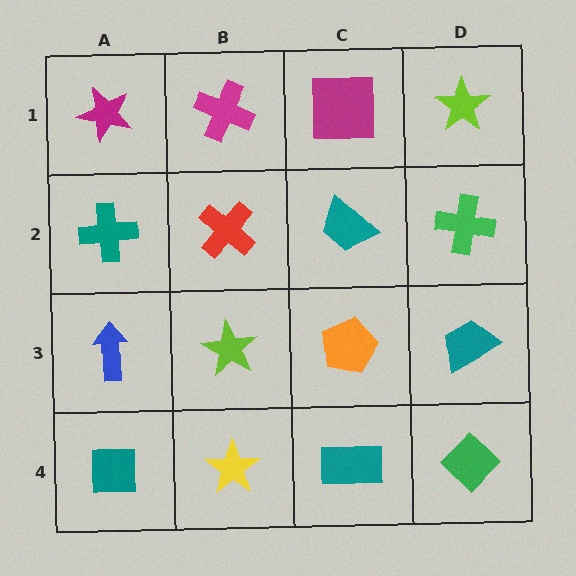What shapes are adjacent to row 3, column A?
A teal cross (row 2, column A), a teal square (row 4, column A), a lime star (row 3, column B).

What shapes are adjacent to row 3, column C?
A teal trapezoid (row 2, column C), a teal rectangle (row 4, column C), a lime star (row 3, column B), a teal trapezoid (row 3, column D).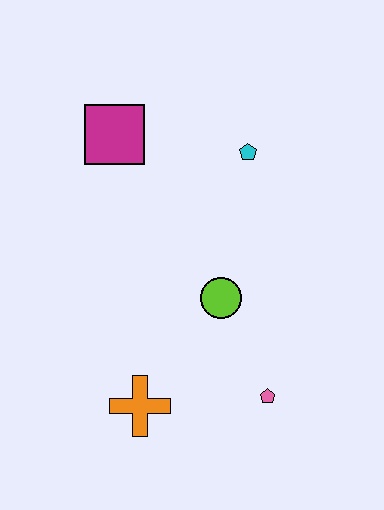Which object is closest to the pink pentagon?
The lime circle is closest to the pink pentagon.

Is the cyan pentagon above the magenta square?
No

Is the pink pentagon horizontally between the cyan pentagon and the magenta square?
No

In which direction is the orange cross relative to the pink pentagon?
The orange cross is to the left of the pink pentagon.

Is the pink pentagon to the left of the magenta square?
No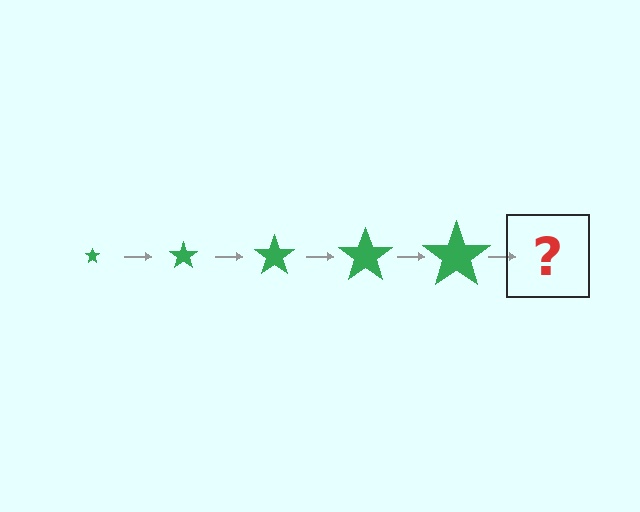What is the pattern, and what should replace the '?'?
The pattern is that the star gets progressively larger each step. The '?' should be a green star, larger than the previous one.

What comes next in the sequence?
The next element should be a green star, larger than the previous one.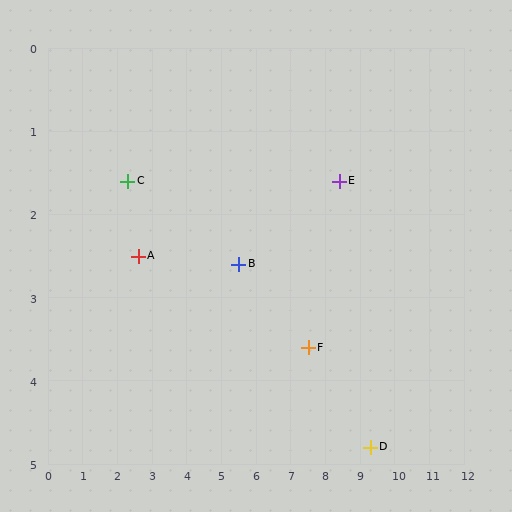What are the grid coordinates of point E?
Point E is at approximately (8.4, 1.6).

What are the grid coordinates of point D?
Point D is at approximately (9.3, 4.8).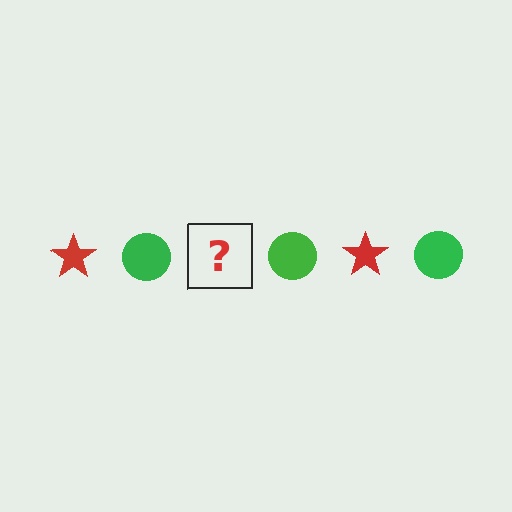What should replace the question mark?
The question mark should be replaced with a red star.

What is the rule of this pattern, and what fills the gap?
The rule is that the pattern alternates between red star and green circle. The gap should be filled with a red star.